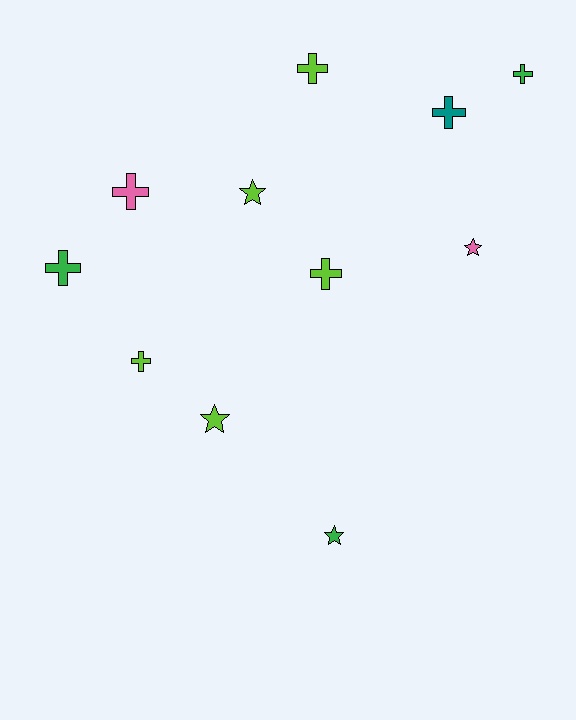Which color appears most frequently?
Lime, with 5 objects.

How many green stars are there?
There is 1 green star.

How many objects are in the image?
There are 11 objects.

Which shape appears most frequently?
Cross, with 7 objects.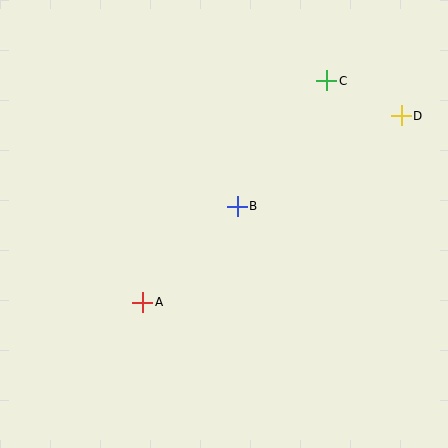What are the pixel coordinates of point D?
Point D is at (401, 116).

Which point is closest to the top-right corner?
Point D is closest to the top-right corner.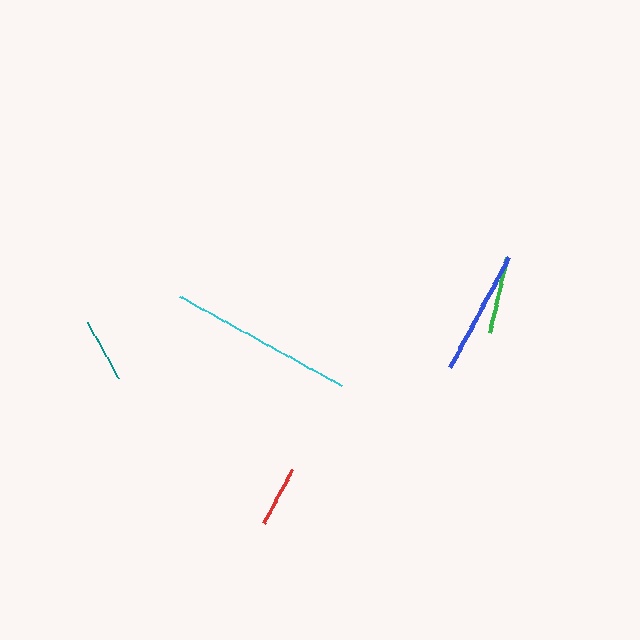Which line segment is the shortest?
The red line is the shortest at approximately 60 pixels.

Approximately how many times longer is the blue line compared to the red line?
The blue line is approximately 2.1 times the length of the red line.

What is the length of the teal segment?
The teal segment is approximately 64 pixels long.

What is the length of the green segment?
The green segment is approximately 76 pixels long.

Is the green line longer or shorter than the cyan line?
The cyan line is longer than the green line.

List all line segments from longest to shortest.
From longest to shortest: cyan, blue, green, teal, red.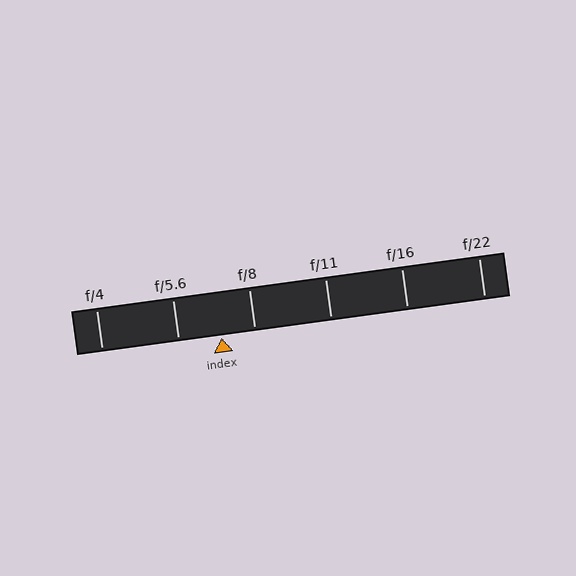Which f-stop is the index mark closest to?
The index mark is closest to f/8.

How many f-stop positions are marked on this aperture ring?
There are 6 f-stop positions marked.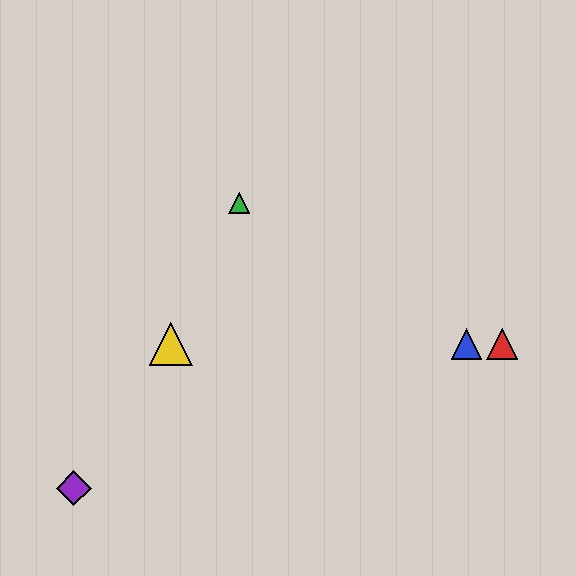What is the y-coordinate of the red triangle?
The red triangle is at y≈344.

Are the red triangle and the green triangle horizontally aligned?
No, the red triangle is at y≈344 and the green triangle is at y≈203.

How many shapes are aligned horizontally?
3 shapes (the red triangle, the blue triangle, the yellow triangle) are aligned horizontally.